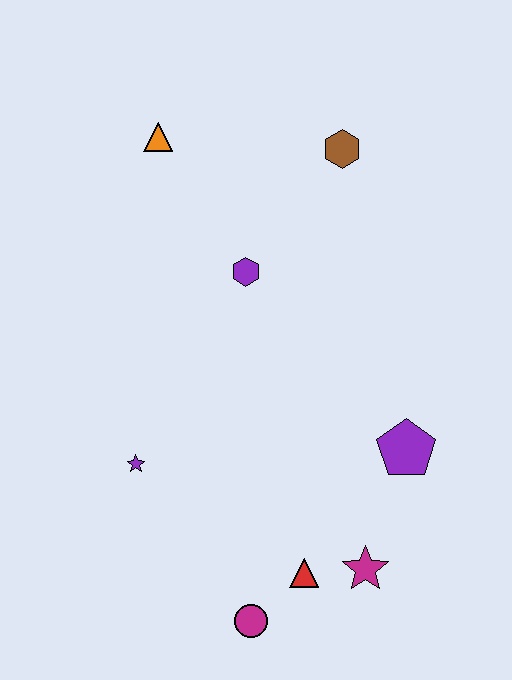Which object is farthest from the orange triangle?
The magenta circle is farthest from the orange triangle.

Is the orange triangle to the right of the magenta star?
No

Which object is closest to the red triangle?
The magenta star is closest to the red triangle.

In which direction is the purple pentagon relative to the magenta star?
The purple pentagon is above the magenta star.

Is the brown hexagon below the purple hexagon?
No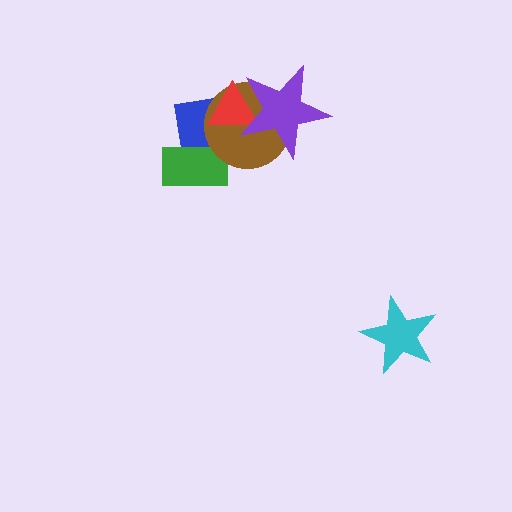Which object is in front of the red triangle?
The purple star is in front of the red triangle.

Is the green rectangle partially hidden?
Yes, it is partially covered by another shape.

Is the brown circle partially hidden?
Yes, it is partially covered by another shape.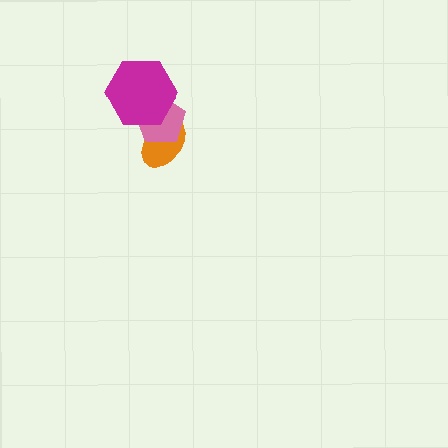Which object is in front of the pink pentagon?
The magenta hexagon is in front of the pink pentagon.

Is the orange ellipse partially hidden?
Yes, it is partially covered by another shape.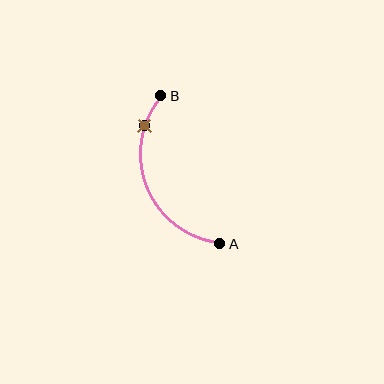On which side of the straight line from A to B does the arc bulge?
The arc bulges to the left of the straight line connecting A and B.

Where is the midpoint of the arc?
The arc midpoint is the point on the curve farthest from the straight line joining A and B. It sits to the left of that line.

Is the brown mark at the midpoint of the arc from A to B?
No. The brown mark lies on the arc but is closer to endpoint B. The arc midpoint would be at the point on the curve equidistant along the arc from both A and B.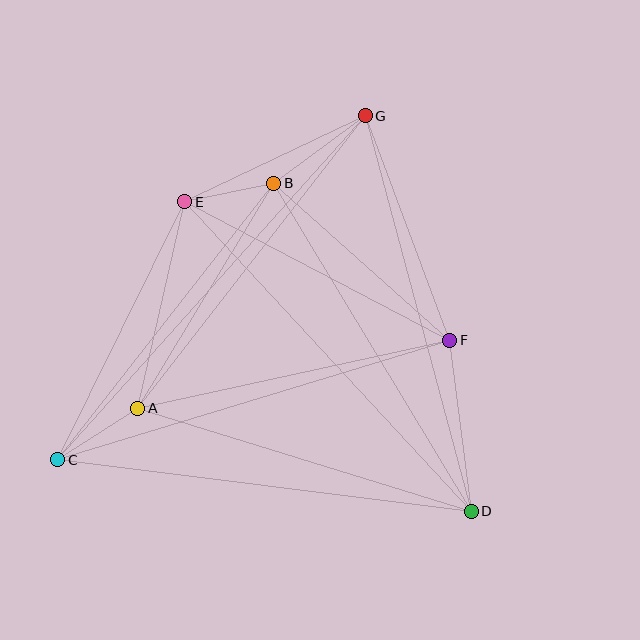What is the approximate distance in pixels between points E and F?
The distance between E and F is approximately 299 pixels.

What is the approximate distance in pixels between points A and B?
The distance between A and B is approximately 263 pixels.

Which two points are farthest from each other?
Points C and G are farthest from each other.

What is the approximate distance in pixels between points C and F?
The distance between C and F is approximately 410 pixels.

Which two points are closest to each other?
Points B and E are closest to each other.